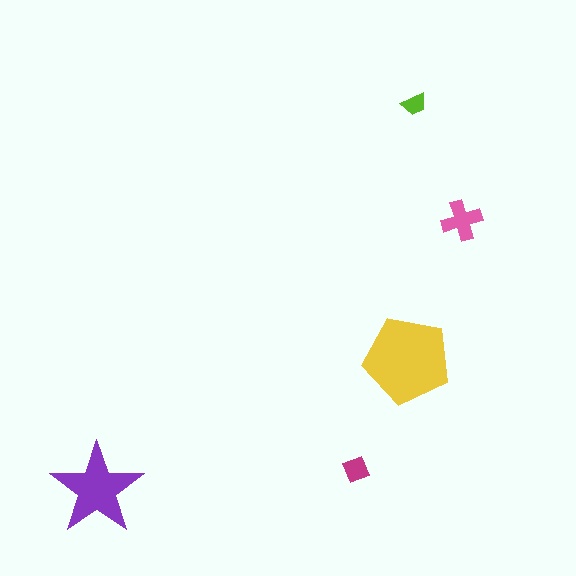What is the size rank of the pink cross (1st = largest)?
3rd.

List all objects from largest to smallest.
The yellow pentagon, the purple star, the pink cross, the magenta diamond, the lime trapezoid.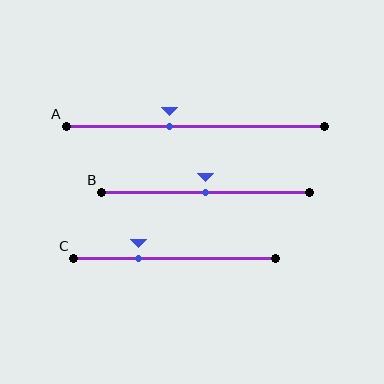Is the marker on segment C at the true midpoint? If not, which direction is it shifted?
No, the marker on segment C is shifted to the left by about 18% of the segment length.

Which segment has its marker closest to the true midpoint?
Segment B has its marker closest to the true midpoint.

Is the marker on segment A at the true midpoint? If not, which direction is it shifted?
No, the marker on segment A is shifted to the left by about 10% of the segment length.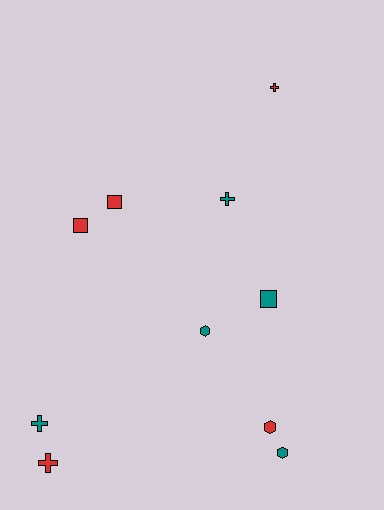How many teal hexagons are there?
There are 2 teal hexagons.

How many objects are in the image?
There are 10 objects.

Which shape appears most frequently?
Cross, with 4 objects.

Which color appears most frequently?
Teal, with 5 objects.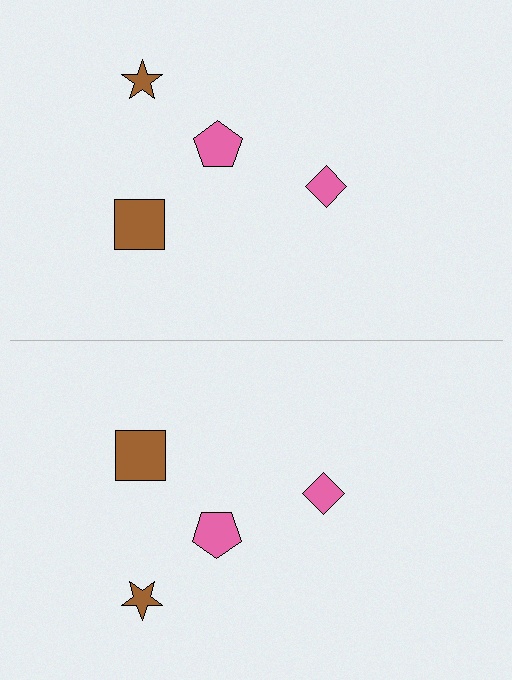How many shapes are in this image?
There are 8 shapes in this image.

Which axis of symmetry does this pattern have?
The pattern has a horizontal axis of symmetry running through the center of the image.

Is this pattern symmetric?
Yes, this pattern has bilateral (reflection) symmetry.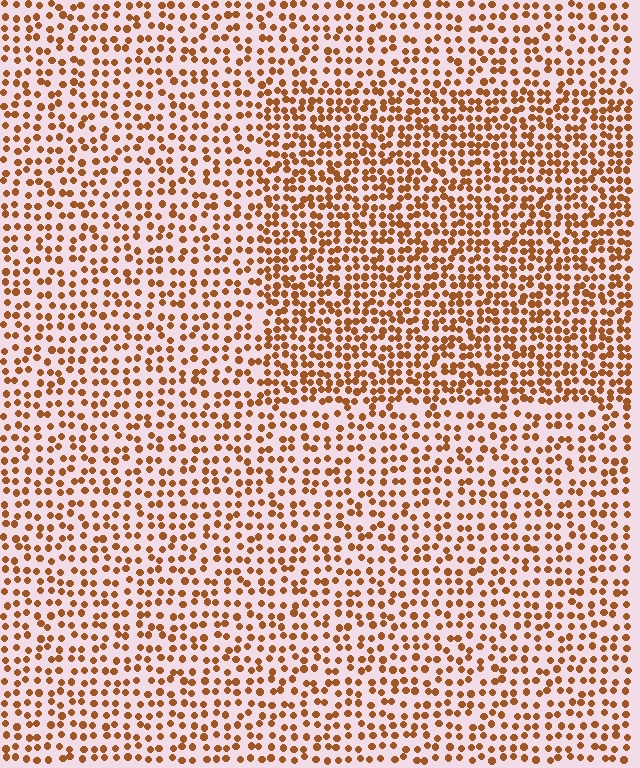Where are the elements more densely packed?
The elements are more densely packed inside the rectangle boundary.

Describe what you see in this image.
The image contains small brown elements arranged at two different densities. A rectangle-shaped region is visible where the elements are more densely packed than the surrounding area.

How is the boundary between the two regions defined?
The boundary is defined by a change in element density (approximately 1.6x ratio). All elements are the same color, size, and shape.